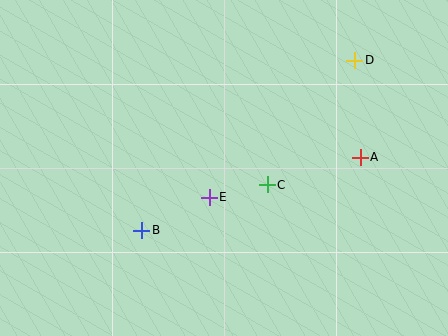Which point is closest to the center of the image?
Point E at (209, 197) is closest to the center.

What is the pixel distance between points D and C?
The distance between D and C is 153 pixels.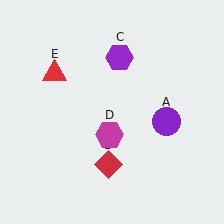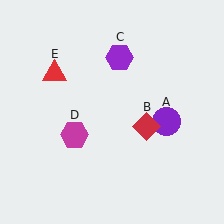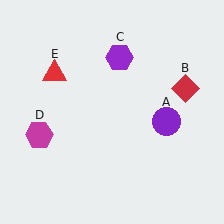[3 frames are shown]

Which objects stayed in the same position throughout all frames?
Purple circle (object A) and purple hexagon (object C) and red triangle (object E) remained stationary.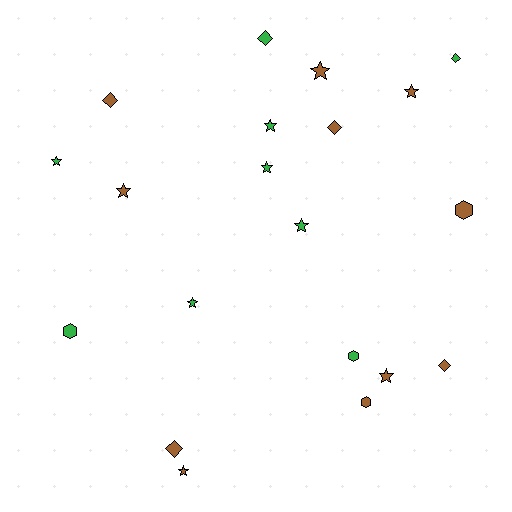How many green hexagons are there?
There are 2 green hexagons.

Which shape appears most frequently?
Star, with 10 objects.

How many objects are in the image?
There are 20 objects.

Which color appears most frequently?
Brown, with 11 objects.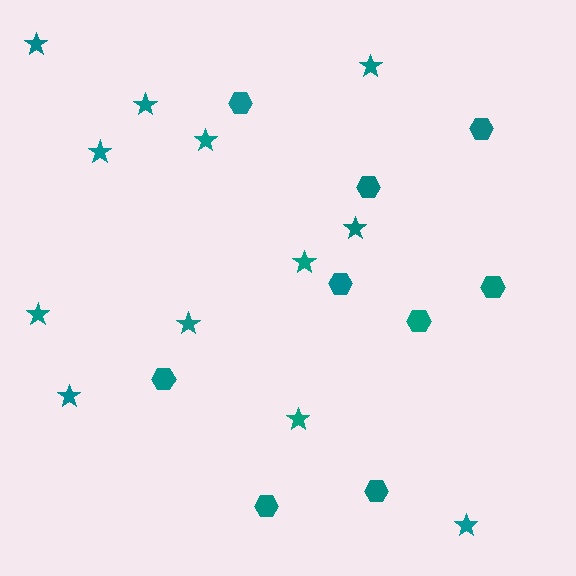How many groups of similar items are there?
There are 2 groups: one group of hexagons (9) and one group of stars (12).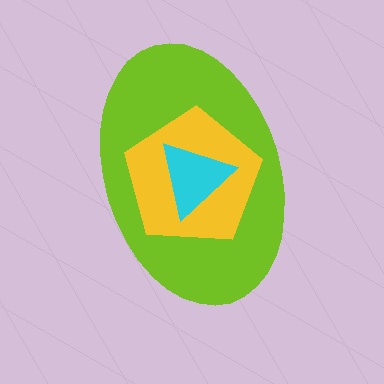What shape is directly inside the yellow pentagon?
The cyan triangle.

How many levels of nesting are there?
3.